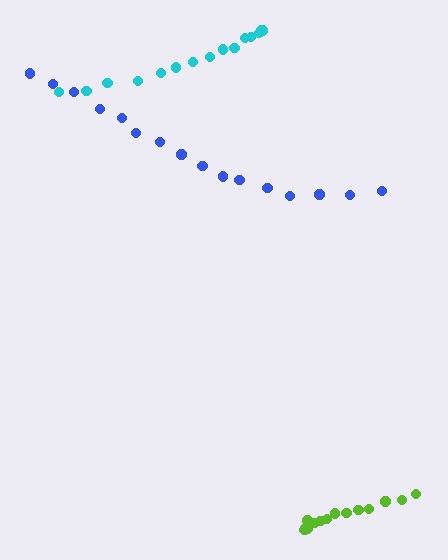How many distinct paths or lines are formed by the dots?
There are 3 distinct paths.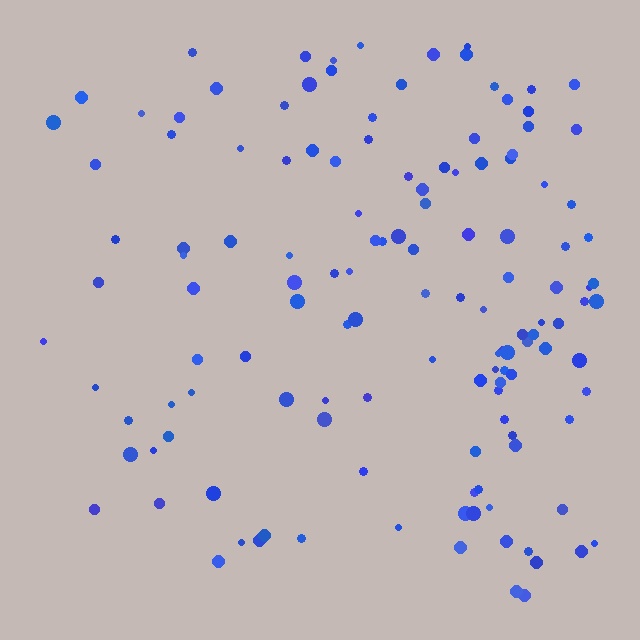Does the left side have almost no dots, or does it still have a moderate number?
Still a moderate number, just noticeably fewer than the right.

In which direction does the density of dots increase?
From left to right, with the right side densest.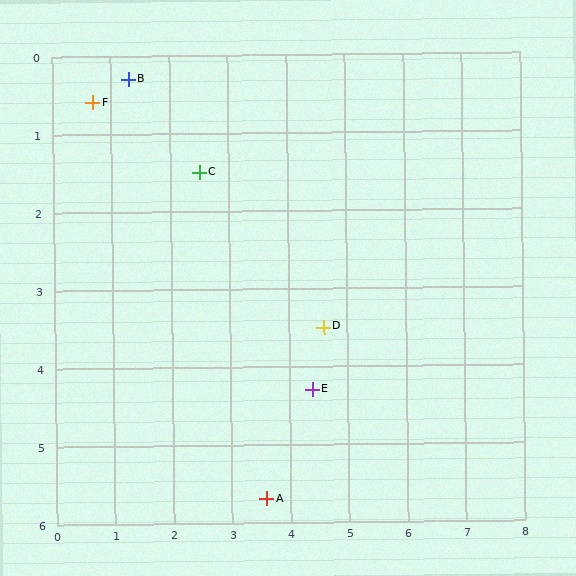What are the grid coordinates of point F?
Point F is at approximately (0.7, 0.6).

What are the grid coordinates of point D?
Point D is at approximately (4.6, 3.5).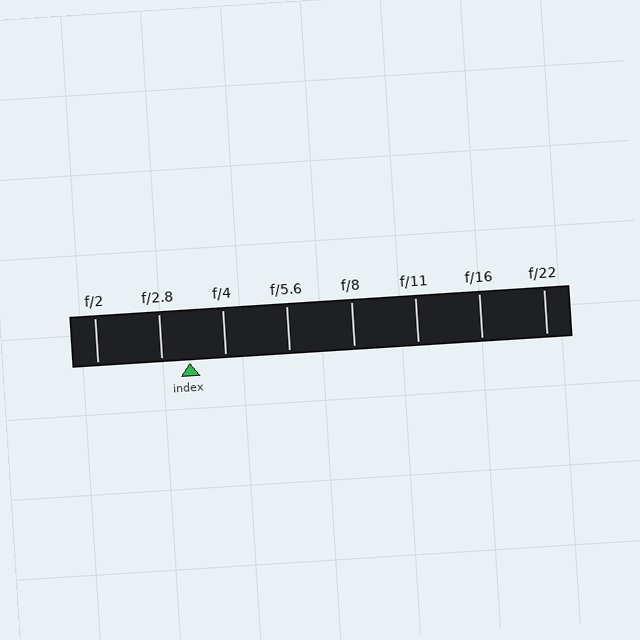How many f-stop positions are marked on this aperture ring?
There are 8 f-stop positions marked.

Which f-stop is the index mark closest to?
The index mark is closest to f/2.8.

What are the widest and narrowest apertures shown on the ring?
The widest aperture shown is f/2 and the narrowest is f/22.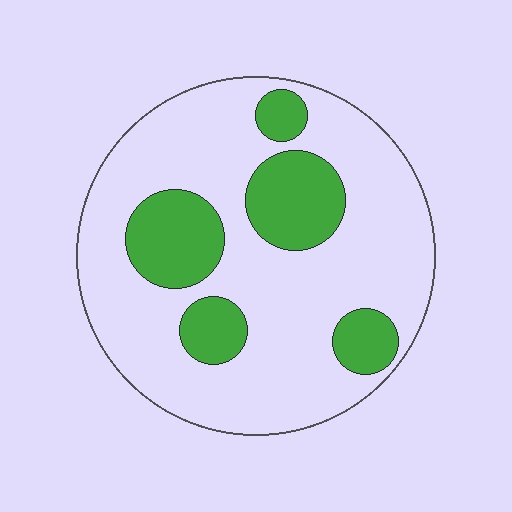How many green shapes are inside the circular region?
5.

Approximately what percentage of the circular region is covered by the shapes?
Approximately 25%.